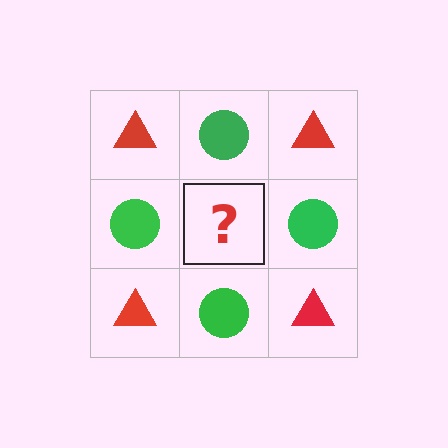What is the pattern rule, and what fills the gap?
The rule is that it alternates red triangle and green circle in a checkerboard pattern. The gap should be filled with a red triangle.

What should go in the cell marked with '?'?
The missing cell should contain a red triangle.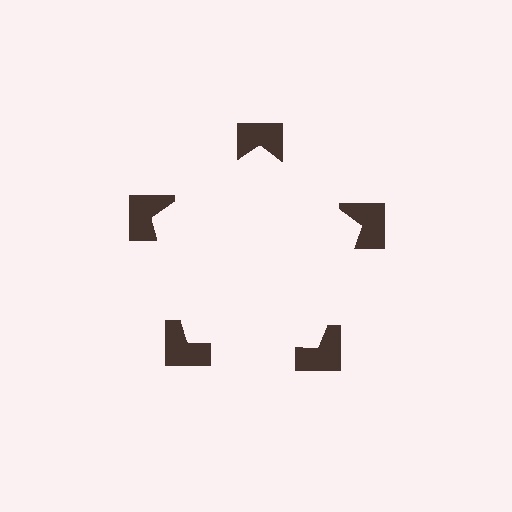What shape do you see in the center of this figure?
An illusory pentagon — its edges are inferred from the aligned wedge cuts in the notched squares, not physically drawn.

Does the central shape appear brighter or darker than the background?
It typically appears slightly brighter than the background, even though no actual brightness change is drawn.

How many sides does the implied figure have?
5 sides.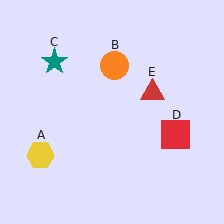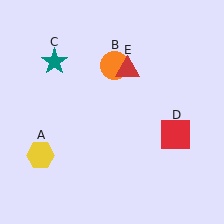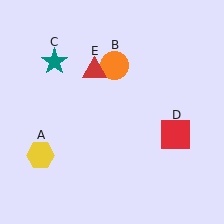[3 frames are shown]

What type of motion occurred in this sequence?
The red triangle (object E) rotated counterclockwise around the center of the scene.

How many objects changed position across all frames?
1 object changed position: red triangle (object E).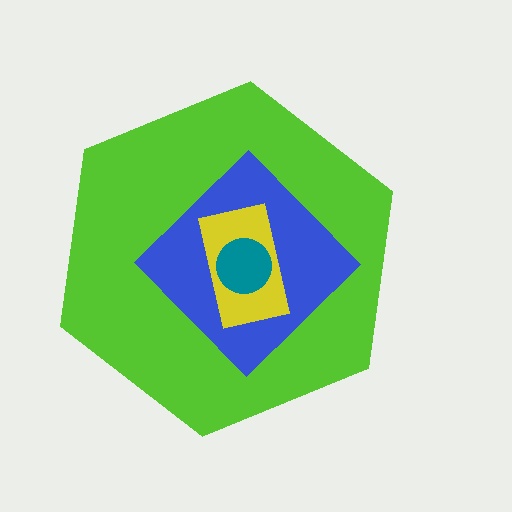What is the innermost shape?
The teal circle.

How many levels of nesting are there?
4.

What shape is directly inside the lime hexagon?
The blue diamond.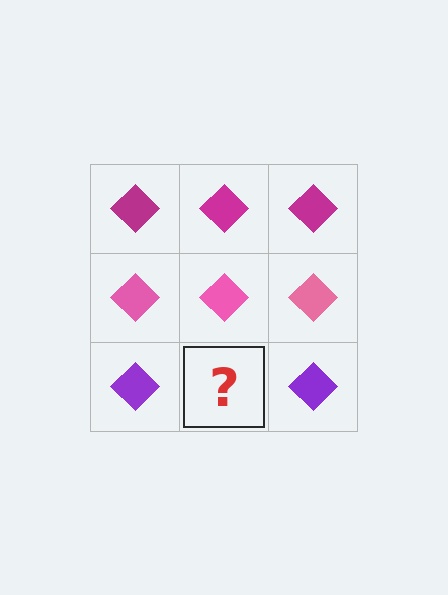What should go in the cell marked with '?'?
The missing cell should contain a purple diamond.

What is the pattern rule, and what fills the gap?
The rule is that each row has a consistent color. The gap should be filled with a purple diamond.